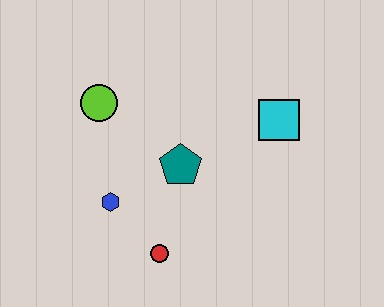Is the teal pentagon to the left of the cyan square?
Yes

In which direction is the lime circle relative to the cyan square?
The lime circle is to the left of the cyan square.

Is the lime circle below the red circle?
No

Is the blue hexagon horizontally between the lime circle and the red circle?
Yes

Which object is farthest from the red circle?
The cyan square is farthest from the red circle.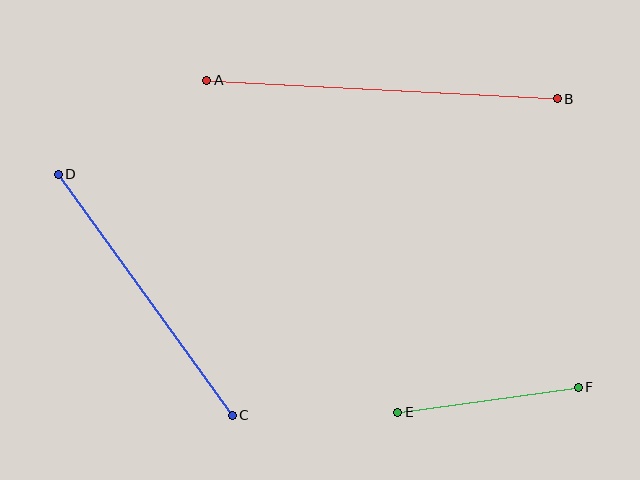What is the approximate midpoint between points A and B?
The midpoint is at approximately (382, 90) pixels.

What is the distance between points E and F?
The distance is approximately 182 pixels.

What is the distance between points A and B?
The distance is approximately 351 pixels.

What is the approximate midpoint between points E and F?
The midpoint is at approximately (488, 400) pixels.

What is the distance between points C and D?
The distance is approximately 297 pixels.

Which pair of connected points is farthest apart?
Points A and B are farthest apart.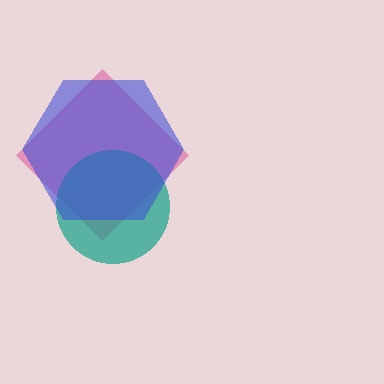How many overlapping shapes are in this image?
There are 3 overlapping shapes in the image.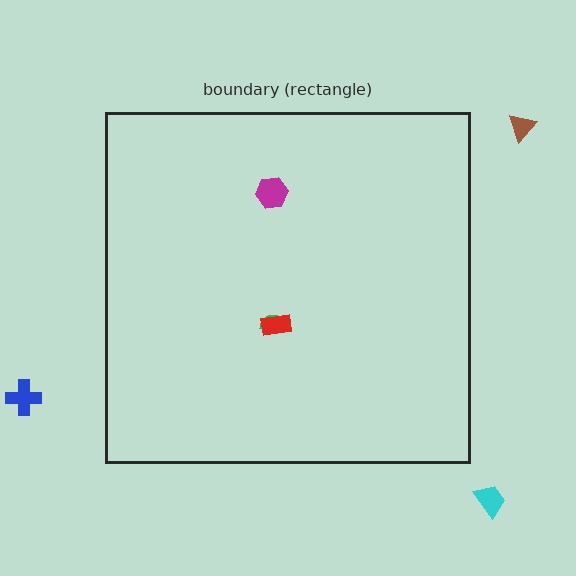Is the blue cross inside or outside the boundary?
Outside.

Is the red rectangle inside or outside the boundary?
Inside.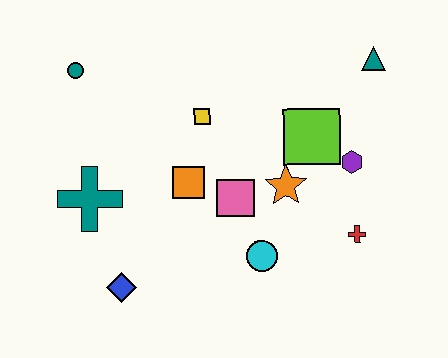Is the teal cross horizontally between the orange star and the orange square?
No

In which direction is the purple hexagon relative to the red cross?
The purple hexagon is above the red cross.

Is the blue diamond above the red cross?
No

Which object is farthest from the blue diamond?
The teal triangle is farthest from the blue diamond.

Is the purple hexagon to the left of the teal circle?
No